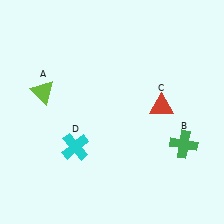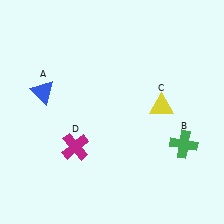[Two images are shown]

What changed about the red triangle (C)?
In Image 1, C is red. In Image 2, it changed to yellow.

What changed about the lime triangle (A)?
In Image 1, A is lime. In Image 2, it changed to blue.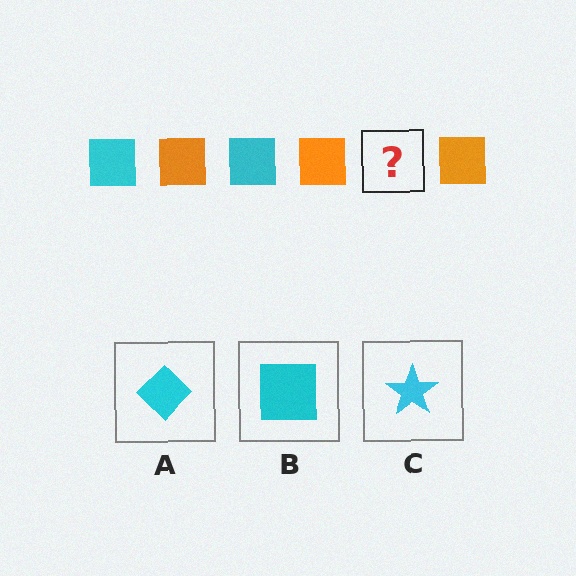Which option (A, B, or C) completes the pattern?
B.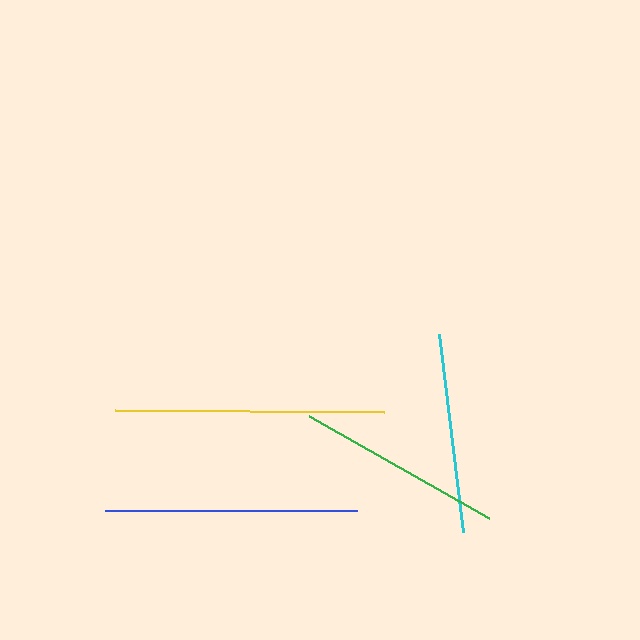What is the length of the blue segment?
The blue segment is approximately 253 pixels long.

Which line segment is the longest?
The yellow line is the longest at approximately 269 pixels.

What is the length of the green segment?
The green segment is approximately 207 pixels long.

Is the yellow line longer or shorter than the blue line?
The yellow line is longer than the blue line.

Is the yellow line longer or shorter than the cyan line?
The yellow line is longer than the cyan line.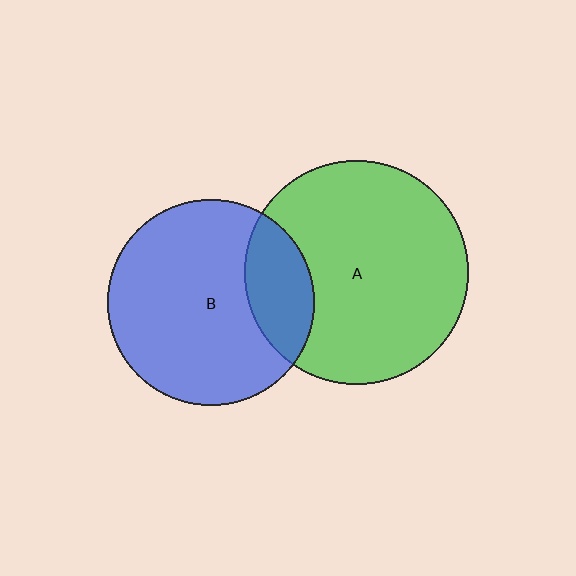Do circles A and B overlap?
Yes.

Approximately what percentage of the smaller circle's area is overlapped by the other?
Approximately 20%.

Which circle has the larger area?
Circle A (green).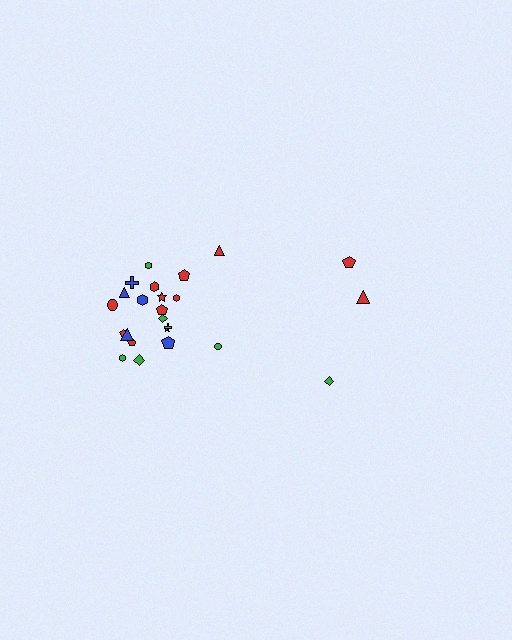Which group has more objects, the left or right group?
The left group.